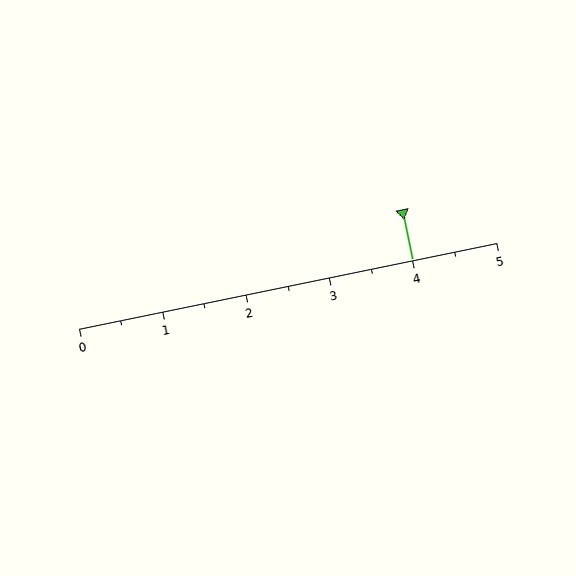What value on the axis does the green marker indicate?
The marker indicates approximately 4.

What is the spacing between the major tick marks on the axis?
The major ticks are spaced 1 apart.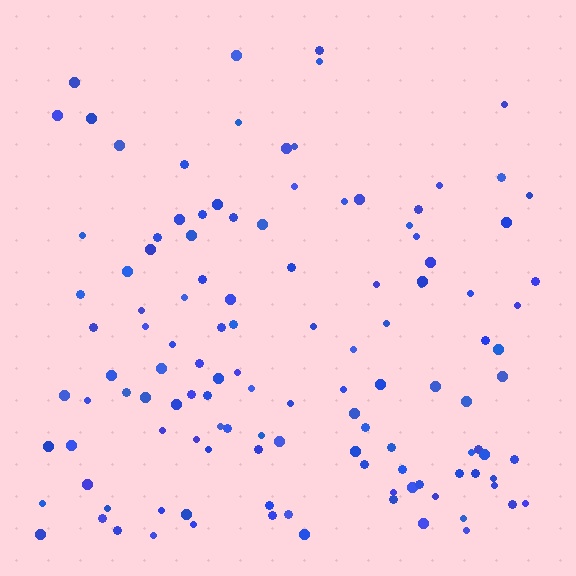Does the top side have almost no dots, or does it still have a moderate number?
Still a moderate number, just noticeably fewer than the bottom.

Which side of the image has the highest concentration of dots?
The bottom.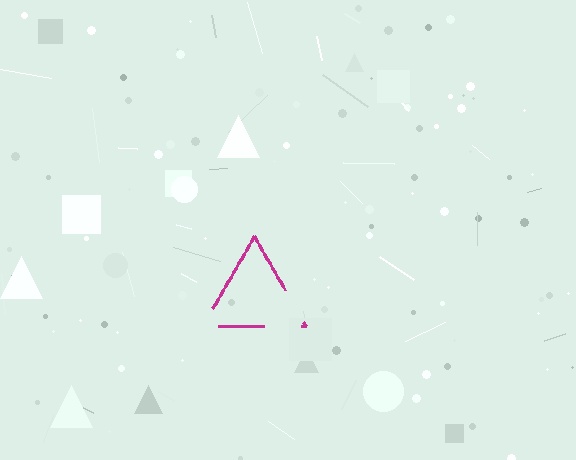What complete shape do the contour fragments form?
The contour fragments form a triangle.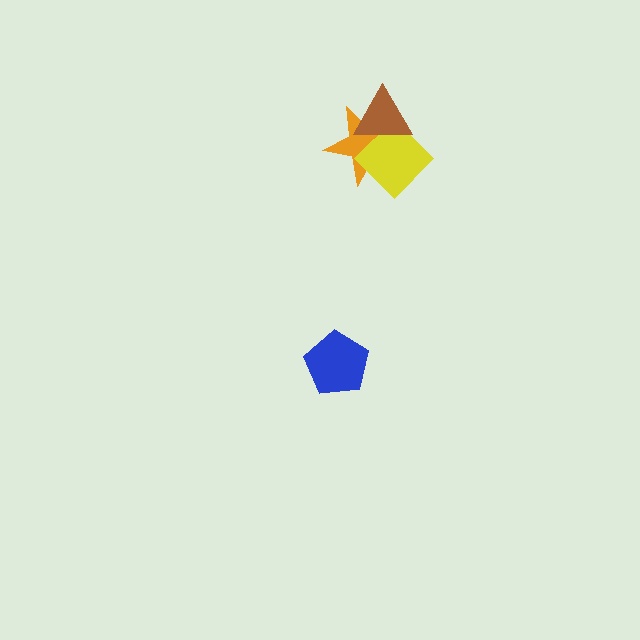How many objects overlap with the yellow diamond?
2 objects overlap with the yellow diamond.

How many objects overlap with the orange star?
2 objects overlap with the orange star.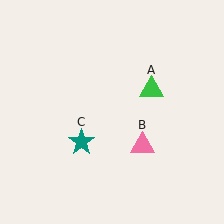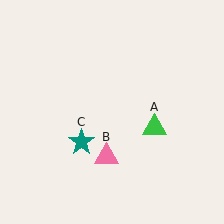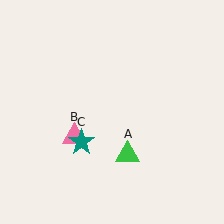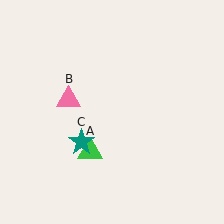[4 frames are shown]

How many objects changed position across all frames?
2 objects changed position: green triangle (object A), pink triangle (object B).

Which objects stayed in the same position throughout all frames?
Teal star (object C) remained stationary.